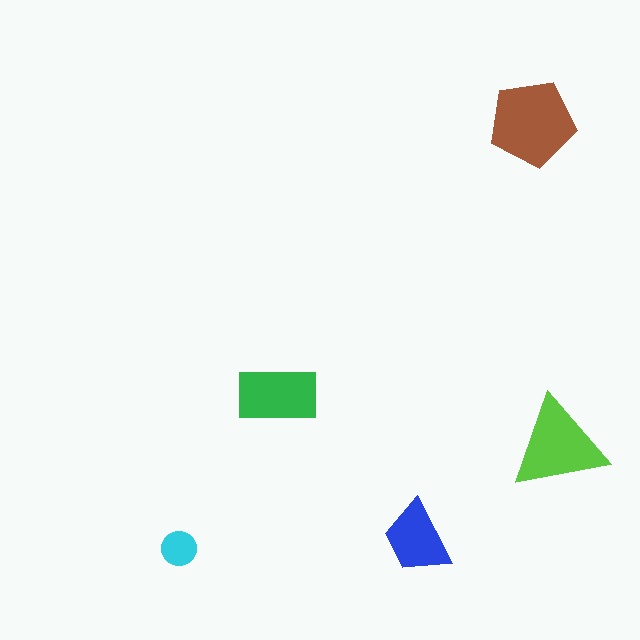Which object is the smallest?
The cyan circle.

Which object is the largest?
The brown pentagon.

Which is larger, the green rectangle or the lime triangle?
The lime triangle.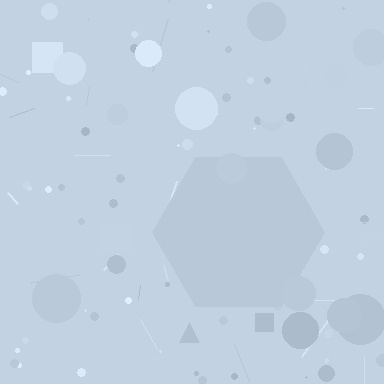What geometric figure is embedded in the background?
A hexagon is embedded in the background.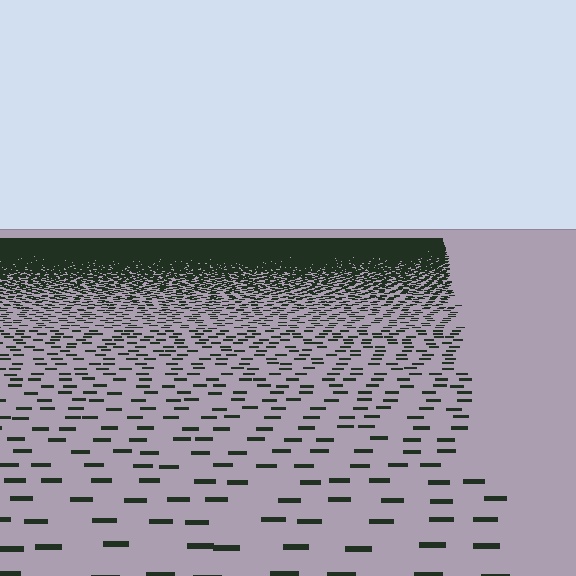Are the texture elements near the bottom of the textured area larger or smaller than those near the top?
Larger. Near the bottom, elements are closer to the viewer and appear at a bigger on-screen size.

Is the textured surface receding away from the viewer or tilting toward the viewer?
The surface is receding away from the viewer. Texture elements get smaller and denser toward the top.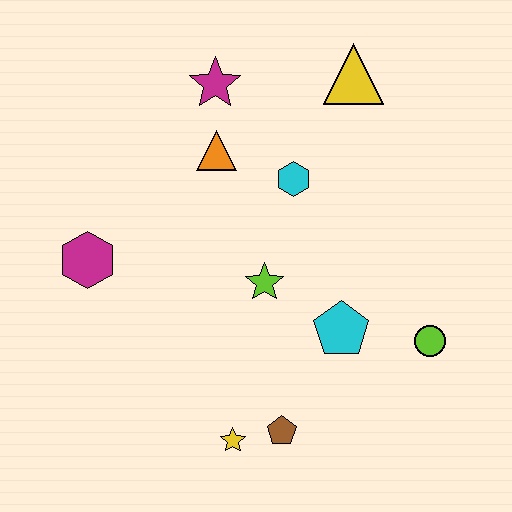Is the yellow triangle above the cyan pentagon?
Yes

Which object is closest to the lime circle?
The cyan pentagon is closest to the lime circle.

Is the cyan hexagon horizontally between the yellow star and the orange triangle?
No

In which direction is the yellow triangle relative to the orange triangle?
The yellow triangle is to the right of the orange triangle.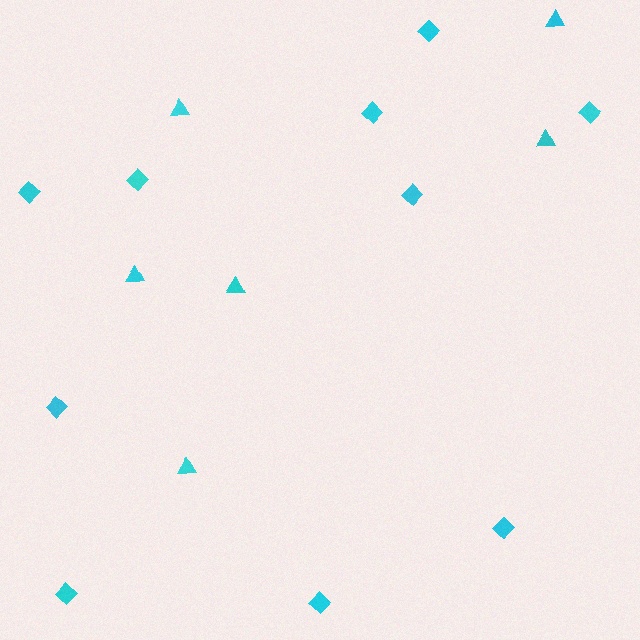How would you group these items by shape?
There are 2 groups: one group of diamonds (10) and one group of triangles (6).